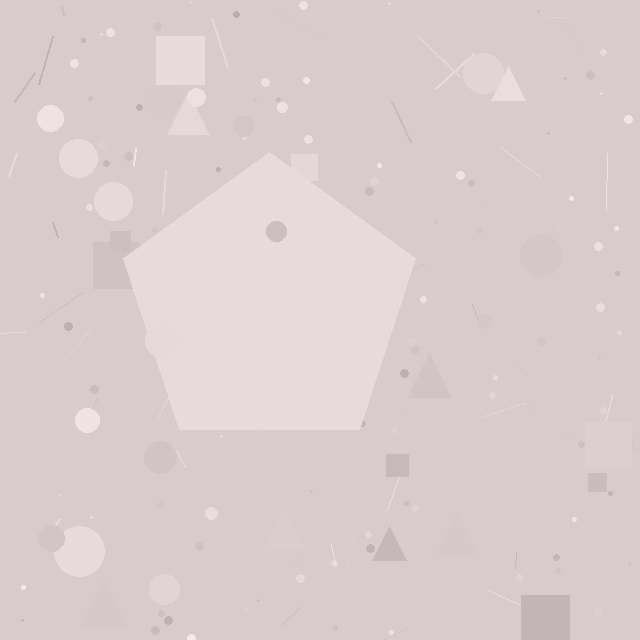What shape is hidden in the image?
A pentagon is hidden in the image.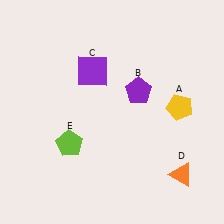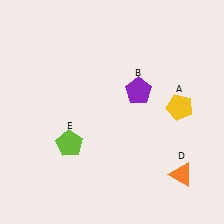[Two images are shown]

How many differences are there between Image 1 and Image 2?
There is 1 difference between the two images.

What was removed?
The purple square (C) was removed in Image 2.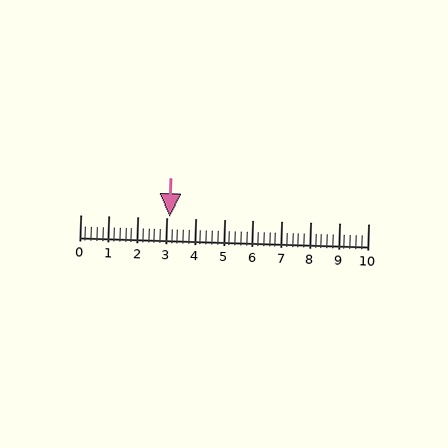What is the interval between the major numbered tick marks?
The major tick marks are spaced 1 units apart.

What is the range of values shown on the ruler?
The ruler shows values from 0 to 10.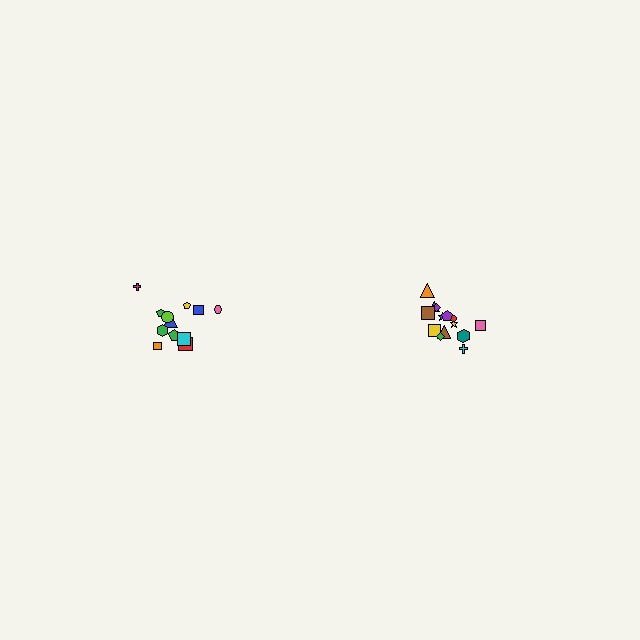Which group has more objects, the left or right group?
The right group.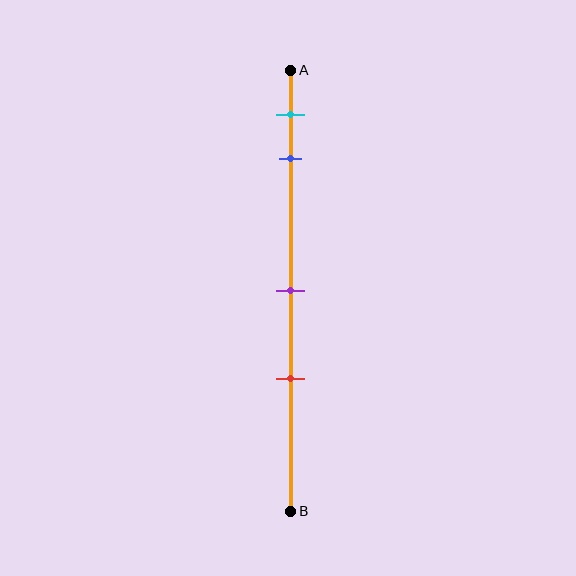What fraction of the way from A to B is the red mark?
The red mark is approximately 70% (0.7) of the way from A to B.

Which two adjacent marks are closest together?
The cyan and blue marks are the closest adjacent pair.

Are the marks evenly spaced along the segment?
No, the marks are not evenly spaced.